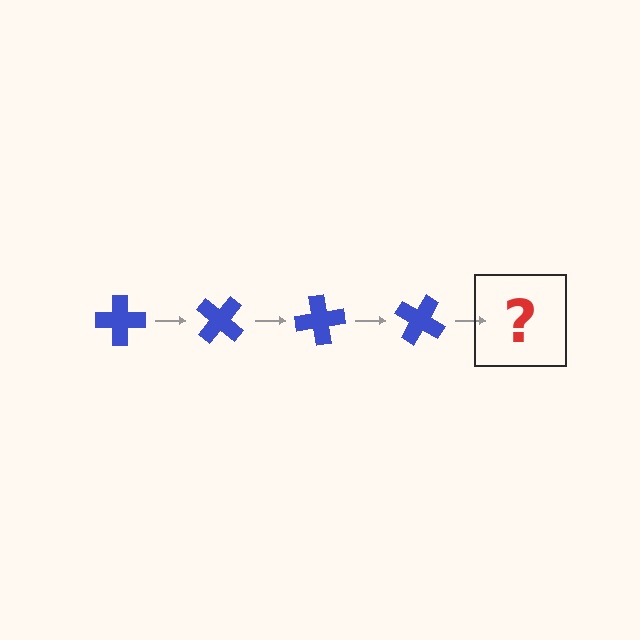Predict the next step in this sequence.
The next step is a blue cross rotated 160 degrees.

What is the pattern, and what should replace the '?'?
The pattern is that the cross rotates 40 degrees each step. The '?' should be a blue cross rotated 160 degrees.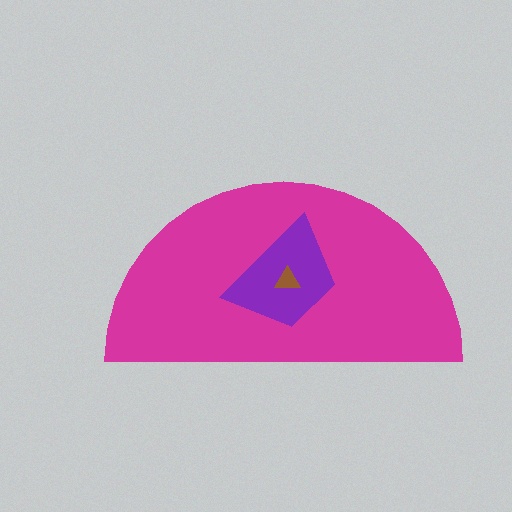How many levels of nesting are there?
3.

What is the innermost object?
The brown triangle.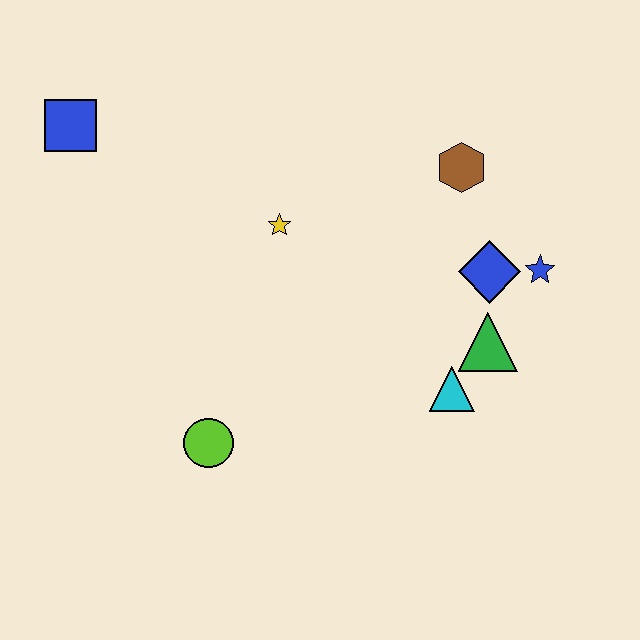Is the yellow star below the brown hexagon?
Yes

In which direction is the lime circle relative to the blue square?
The lime circle is below the blue square.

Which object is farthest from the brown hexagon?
The blue square is farthest from the brown hexagon.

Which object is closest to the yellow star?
The brown hexagon is closest to the yellow star.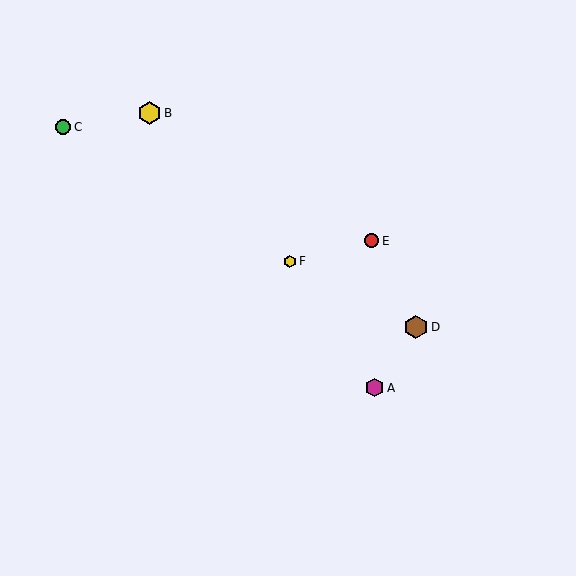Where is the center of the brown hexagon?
The center of the brown hexagon is at (416, 327).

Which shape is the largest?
The brown hexagon (labeled D) is the largest.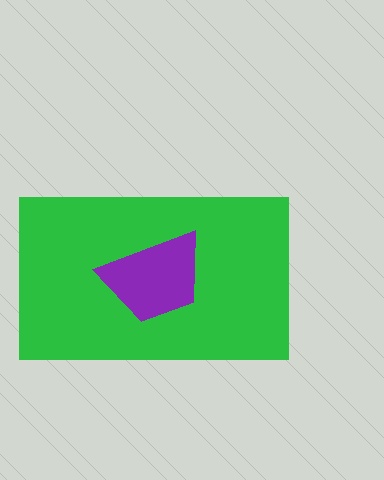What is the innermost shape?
The purple trapezoid.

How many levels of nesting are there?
2.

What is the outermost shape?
The green rectangle.